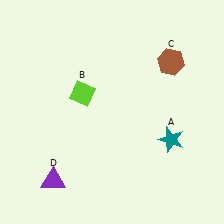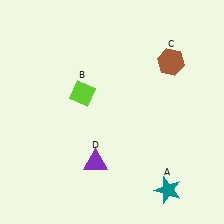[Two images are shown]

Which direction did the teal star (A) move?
The teal star (A) moved down.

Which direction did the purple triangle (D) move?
The purple triangle (D) moved right.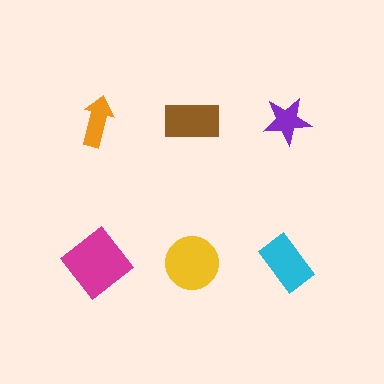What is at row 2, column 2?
A yellow circle.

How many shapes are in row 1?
3 shapes.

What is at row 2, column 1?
A magenta diamond.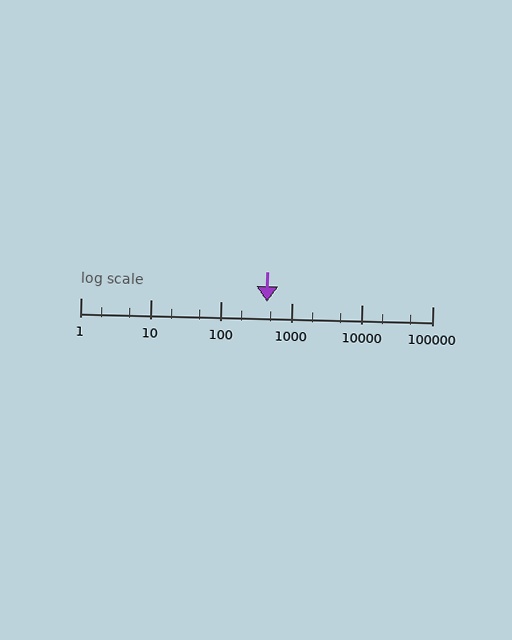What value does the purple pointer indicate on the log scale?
The pointer indicates approximately 450.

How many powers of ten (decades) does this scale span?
The scale spans 5 decades, from 1 to 100000.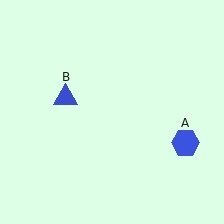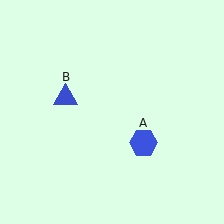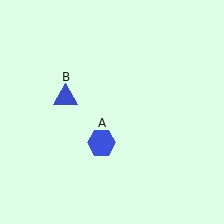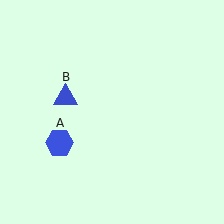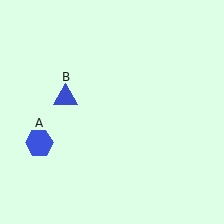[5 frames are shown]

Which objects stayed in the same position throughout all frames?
Blue triangle (object B) remained stationary.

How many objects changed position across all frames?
1 object changed position: blue hexagon (object A).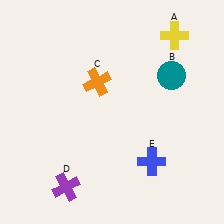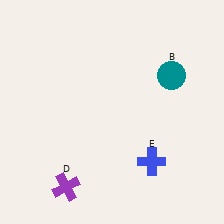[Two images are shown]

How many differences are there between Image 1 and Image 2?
There are 2 differences between the two images.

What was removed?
The yellow cross (A), the orange cross (C) were removed in Image 2.